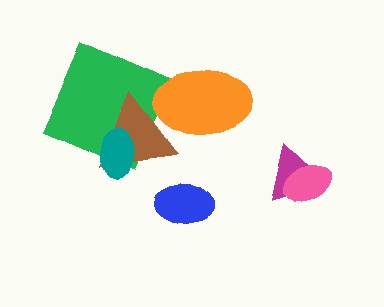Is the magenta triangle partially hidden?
Yes, it is partially covered by another shape.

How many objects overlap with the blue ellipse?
0 objects overlap with the blue ellipse.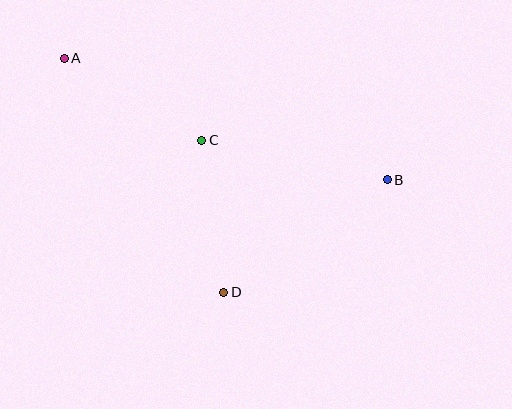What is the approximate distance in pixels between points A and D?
The distance between A and D is approximately 284 pixels.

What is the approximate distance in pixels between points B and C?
The distance between B and C is approximately 190 pixels.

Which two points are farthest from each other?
Points A and B are farthest from each other.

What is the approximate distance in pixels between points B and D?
The distance between B and D is approximately 199 pixels.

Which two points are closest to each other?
Points C and D are closest to each other.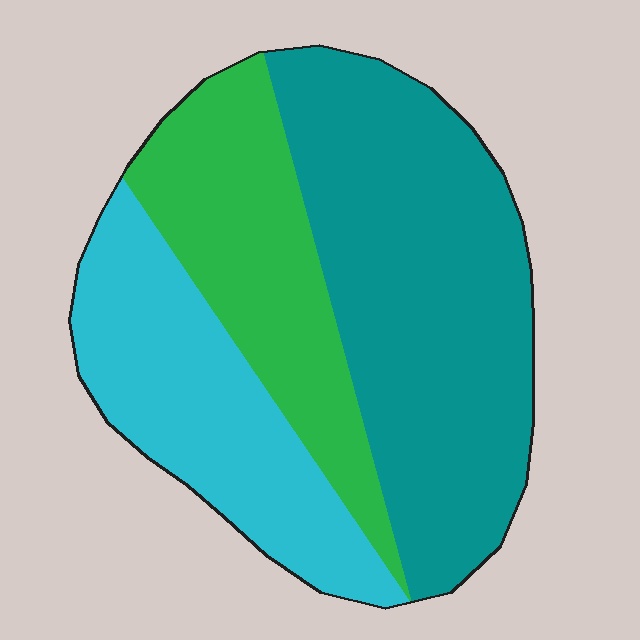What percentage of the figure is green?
Green takes up between a quarter and a half of the figure.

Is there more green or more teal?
Teal.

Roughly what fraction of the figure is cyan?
Cyan takes up about one quarter (1/4) of the figure.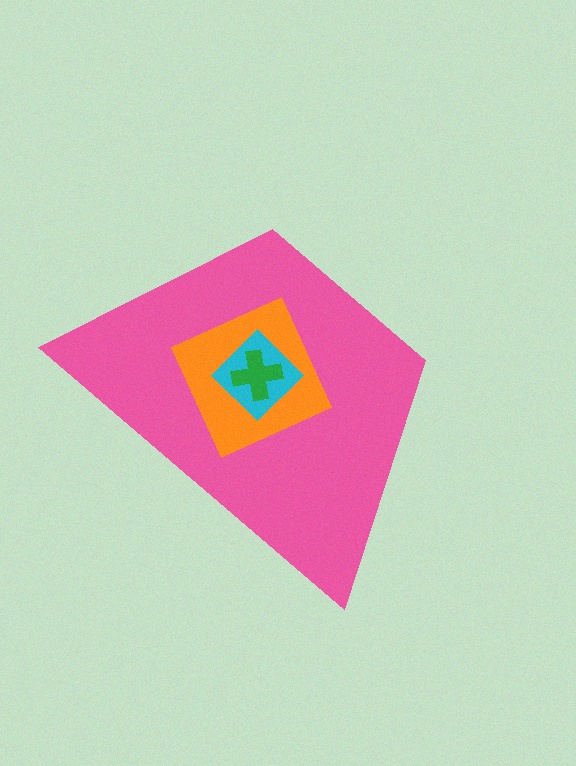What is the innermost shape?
The green cross.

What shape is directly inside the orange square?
The cyan diamond.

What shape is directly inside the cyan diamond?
The green cross.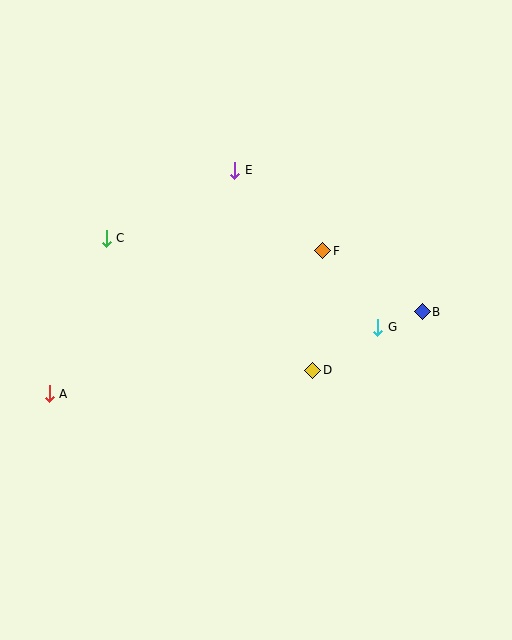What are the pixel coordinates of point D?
Point D is at (313, 370).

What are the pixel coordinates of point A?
Point A is at (49, 394).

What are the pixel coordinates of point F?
Point F is at (323, 251).